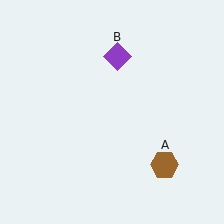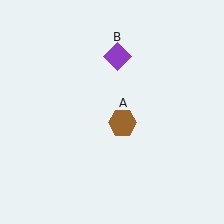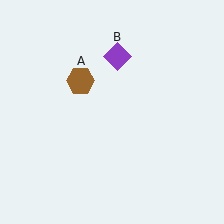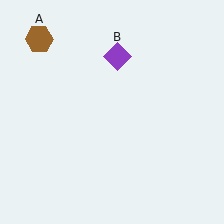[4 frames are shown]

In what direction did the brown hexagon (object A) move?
The brown hexagon (object A) moved up and to the left.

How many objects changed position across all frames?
1 object changed position: brown hexagon (object A).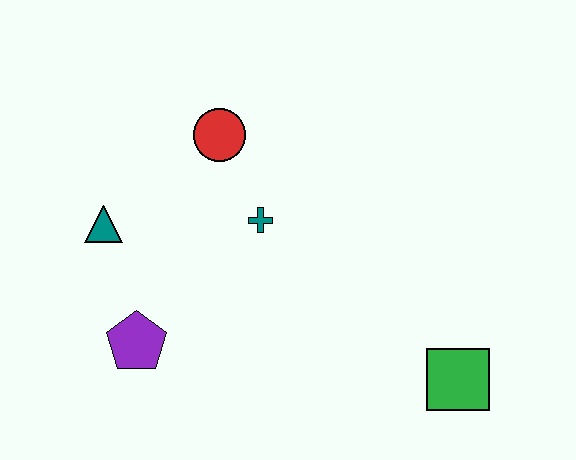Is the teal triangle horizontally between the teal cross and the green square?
No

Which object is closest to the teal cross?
The red circle is closest to the teal cross.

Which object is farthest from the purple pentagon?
The green square is farthest from the purple pentagon.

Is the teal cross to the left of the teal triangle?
No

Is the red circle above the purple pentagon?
Yes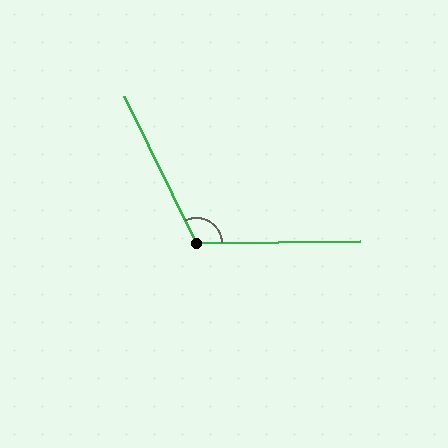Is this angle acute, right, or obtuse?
It is obtuse.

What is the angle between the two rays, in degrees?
Approximately 115 degrees.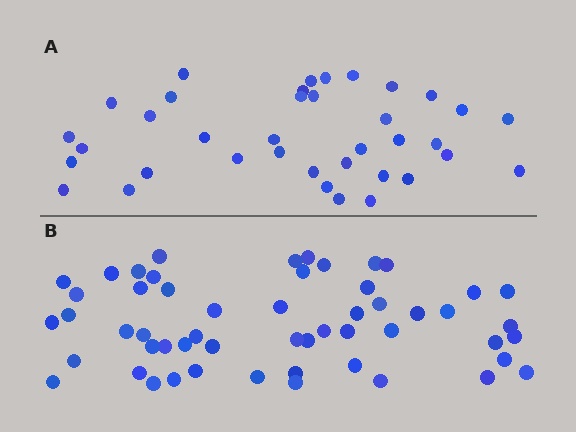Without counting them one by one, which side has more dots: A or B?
Region B (the bottom region) has more dots.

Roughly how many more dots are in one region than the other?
Region B has approximately 15 more dots than region A.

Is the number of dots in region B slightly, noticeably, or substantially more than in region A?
Region B has substantially more. The ratio is roughly 1.5 to 1.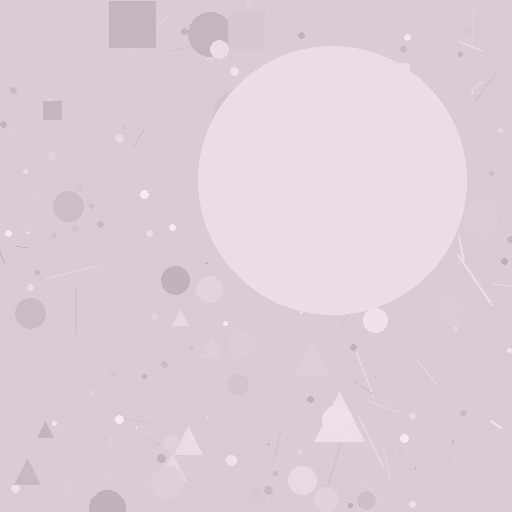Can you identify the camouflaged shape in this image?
The camouflaged shape is a circle.